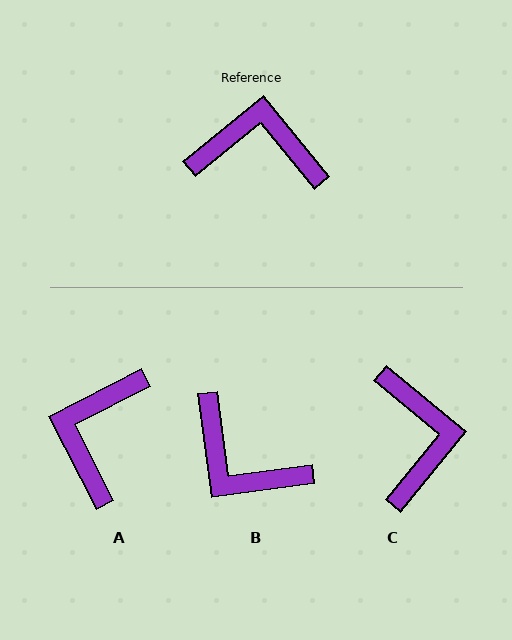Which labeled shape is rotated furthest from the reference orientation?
B, about 149 degrees away.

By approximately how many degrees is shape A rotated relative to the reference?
Approximately 78 degrees counter-clockwise.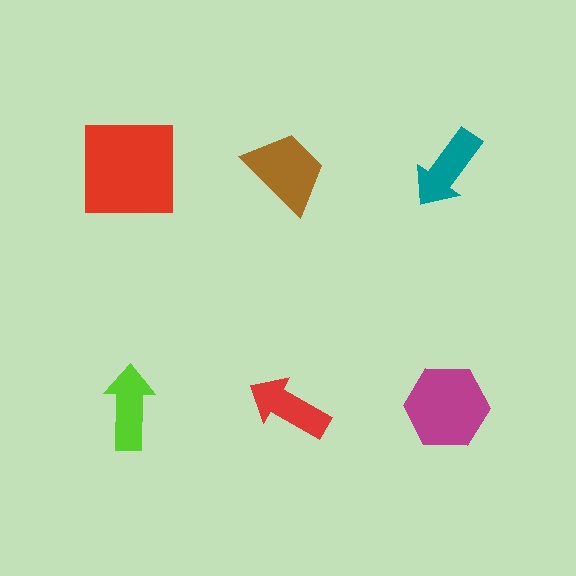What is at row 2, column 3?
A magenta hexagon.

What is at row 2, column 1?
A lime arrow.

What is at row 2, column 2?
A red arrow.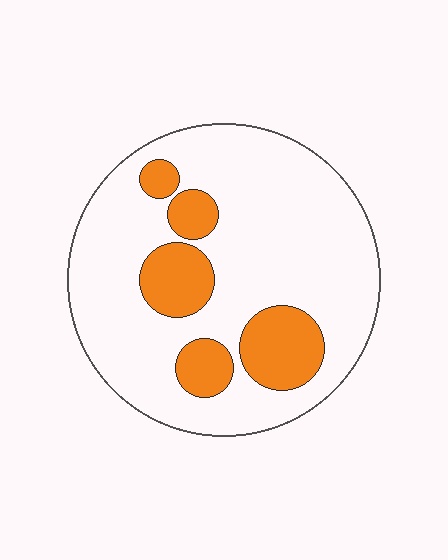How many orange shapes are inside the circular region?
5.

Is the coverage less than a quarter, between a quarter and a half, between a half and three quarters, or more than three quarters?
Less than a quarter.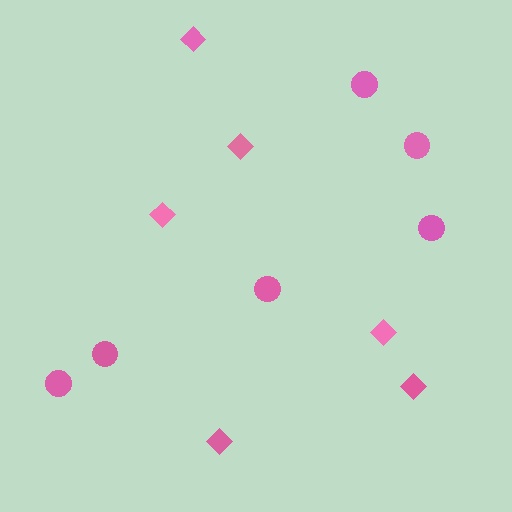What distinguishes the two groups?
There are 2 groups: one group of diamonds (6) and one group of circles (6).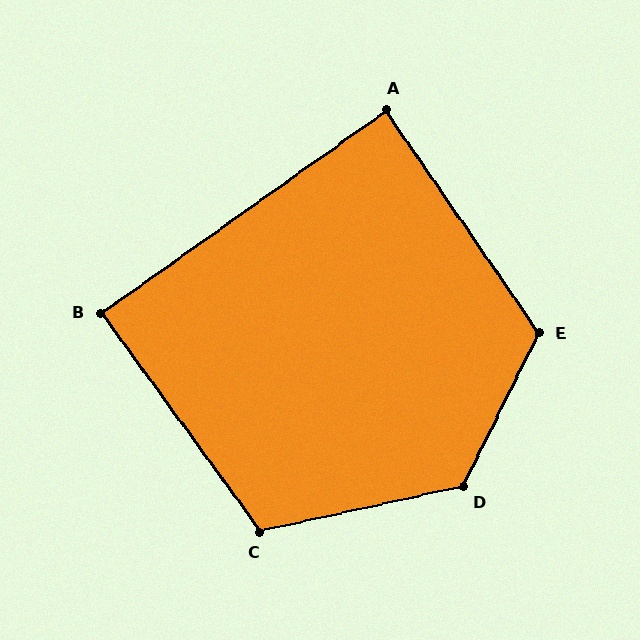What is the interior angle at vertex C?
Approximately 114 degrees (obtuse).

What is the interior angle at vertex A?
Approximately 89 degrees (approximately right).